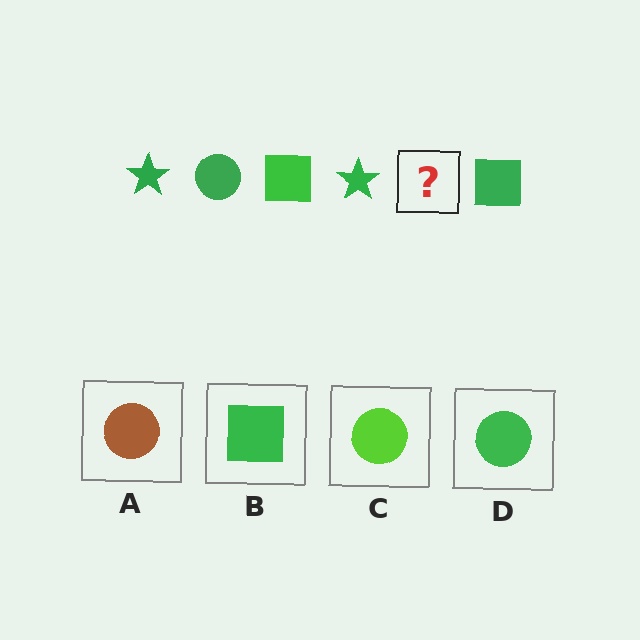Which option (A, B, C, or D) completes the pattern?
D.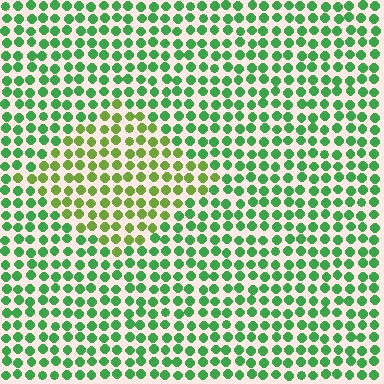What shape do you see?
I see a diamond.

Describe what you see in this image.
The image is filled with small green elements in a uniform arrangement. A diamond-shaped region is visible where the elements are tinted to a slightly different hue, forming a subtle color boundary.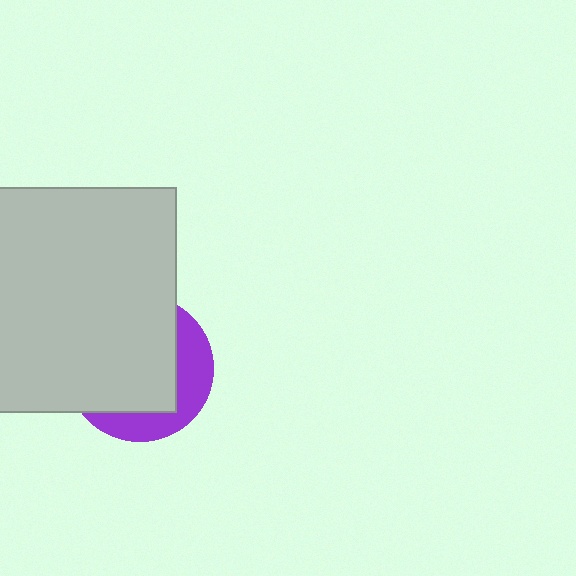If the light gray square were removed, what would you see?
You would see the complete purple circle.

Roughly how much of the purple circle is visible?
A small part of it is visible (roughly 31%).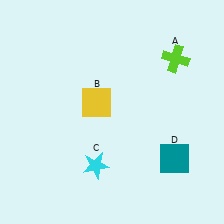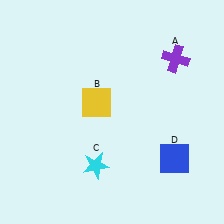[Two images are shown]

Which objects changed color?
A changed from lime to purple. D changed from teal to blue.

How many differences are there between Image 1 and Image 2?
There are 2 differences between the two images.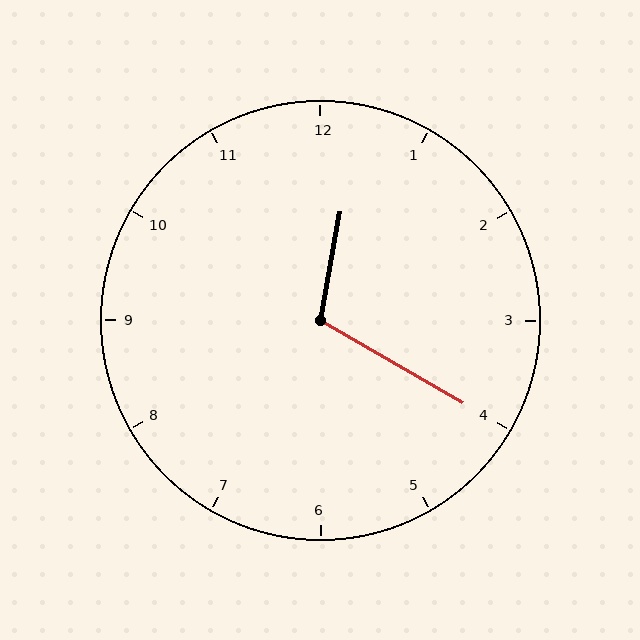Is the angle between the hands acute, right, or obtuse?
It is obtuse.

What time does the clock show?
12:20.